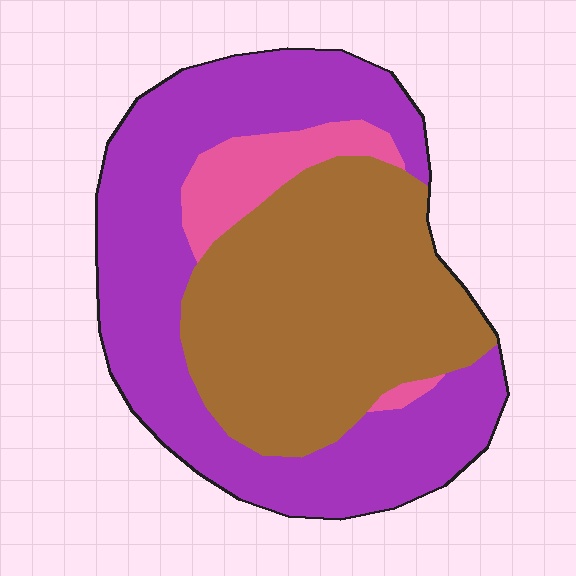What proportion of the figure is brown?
Brown covers about 40% of the figure.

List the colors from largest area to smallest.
From largest to smallest: purple, brown, pink.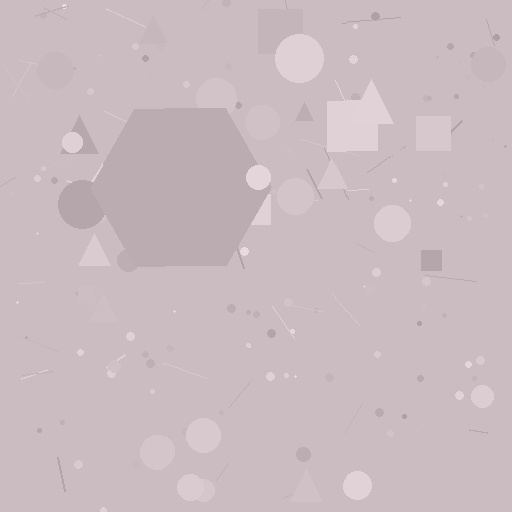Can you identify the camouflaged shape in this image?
The camouflaged shape is a hexagon.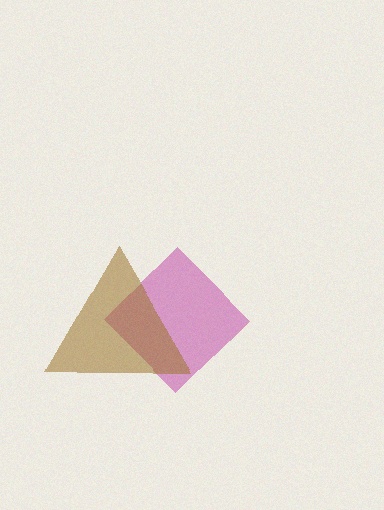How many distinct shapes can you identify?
There are 2 distinct shapes: a magenta diamond, a brown triangle.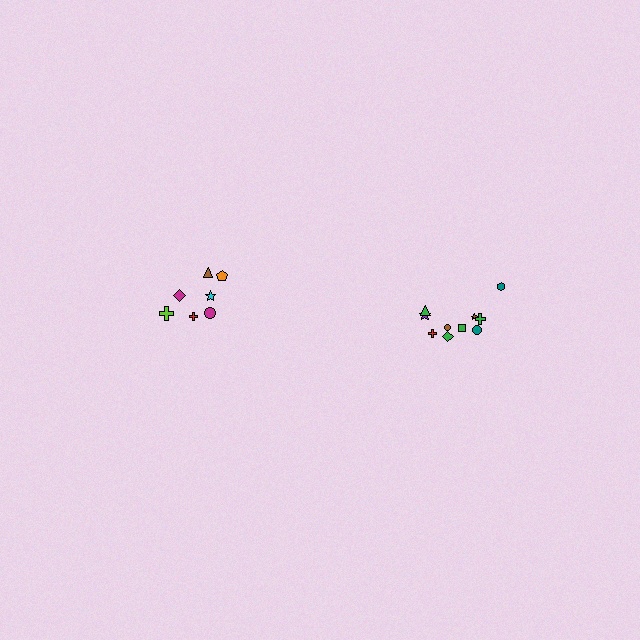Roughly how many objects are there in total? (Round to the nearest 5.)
Roughly 15 objects in total.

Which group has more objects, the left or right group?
The right group.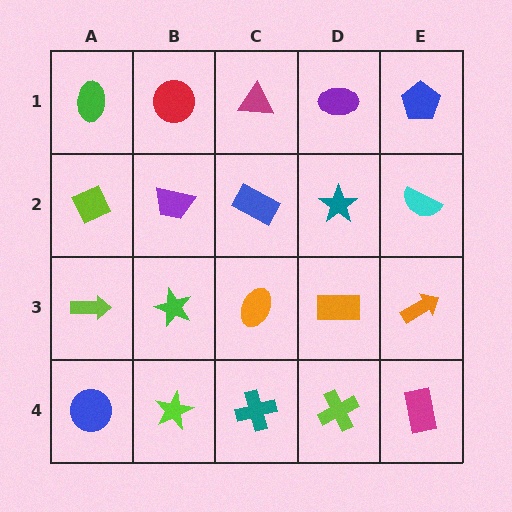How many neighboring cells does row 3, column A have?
3.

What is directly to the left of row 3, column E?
An orange rectangle.